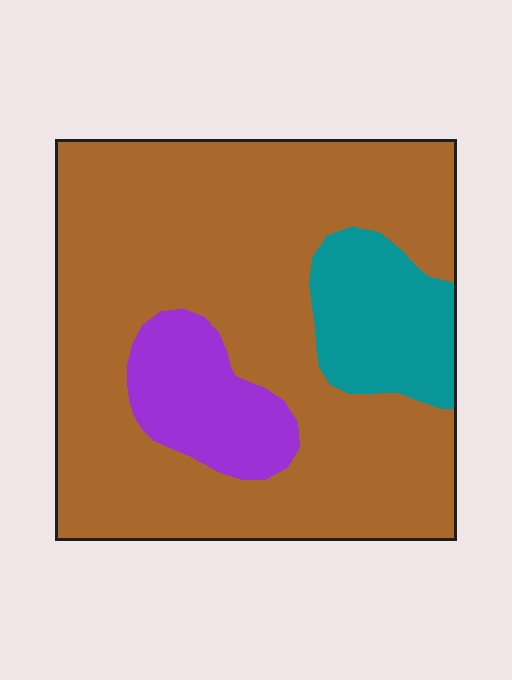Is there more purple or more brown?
Brown.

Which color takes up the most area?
Brown, at roughly 75%.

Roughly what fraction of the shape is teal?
Teal takes up about one eighth (1/8) of the shape.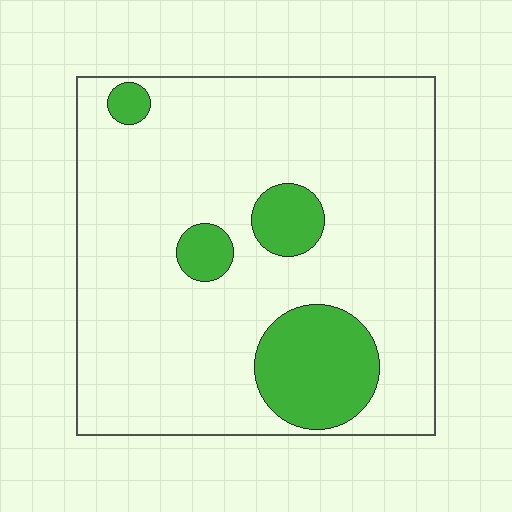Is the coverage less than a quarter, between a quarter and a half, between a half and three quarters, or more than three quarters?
Less than a quarter.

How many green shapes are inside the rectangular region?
4.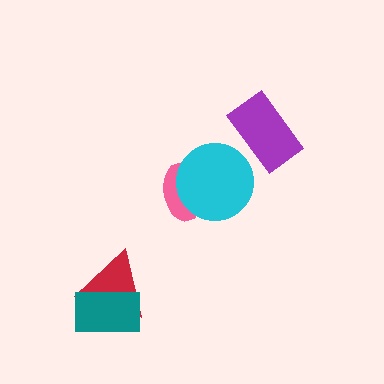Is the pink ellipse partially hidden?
Yes, it is partially covered by another shape.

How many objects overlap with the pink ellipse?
1 object overlaps with the pink ellipse.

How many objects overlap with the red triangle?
1 object overlaps with the red triangle.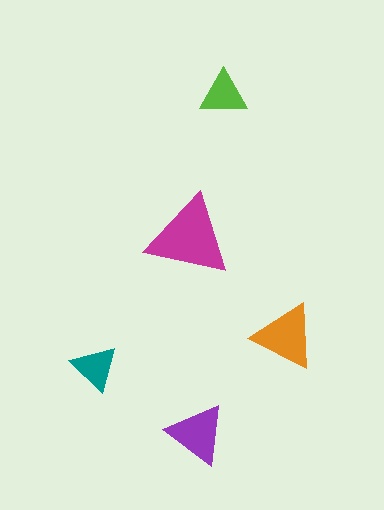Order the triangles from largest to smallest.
the magenta one, the orange one, the purple one, the lime one, the teal one.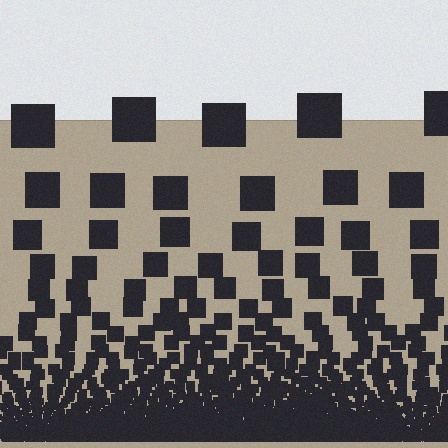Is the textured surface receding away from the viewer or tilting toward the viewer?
The surface appears to tilt toward the viewer. Texture elements get larger and sparser toward the top.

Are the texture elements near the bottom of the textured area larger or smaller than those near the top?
Smaller. The gradient is inverted — elements near the bottom are smaller and denser.